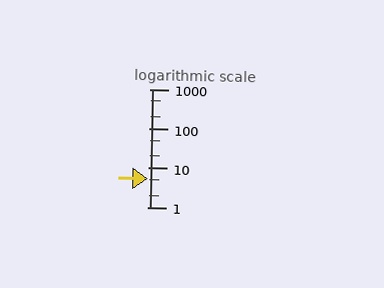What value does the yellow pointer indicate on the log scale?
The pointer indicates approximately 5.2.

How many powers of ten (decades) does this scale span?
The scale spans 3 decades, from 1 to 1000.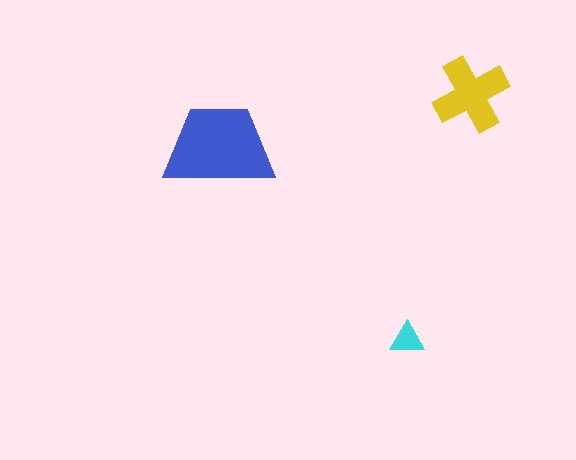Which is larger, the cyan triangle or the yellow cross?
The yellow cross.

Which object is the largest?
The blue trapezoid.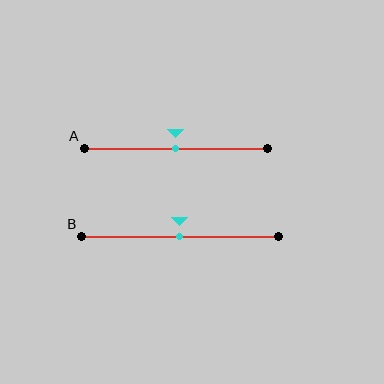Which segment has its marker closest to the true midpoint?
Segment A has its marker closest to the true midpoint.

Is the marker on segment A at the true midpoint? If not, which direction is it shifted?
Yes, the marker on segment A is at the true midpoint.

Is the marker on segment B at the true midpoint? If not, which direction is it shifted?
Yes, the marker on segment B is at the true midpoint.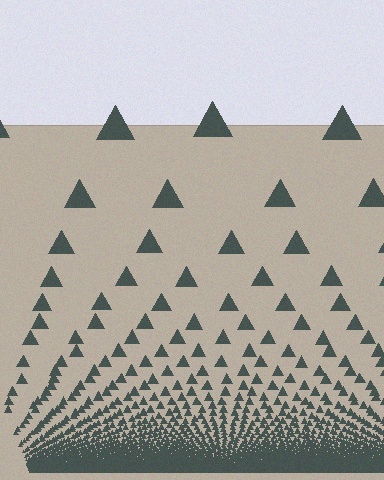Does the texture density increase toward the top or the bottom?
Density increases toward the bottom.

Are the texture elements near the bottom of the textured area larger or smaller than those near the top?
Smaller. The gradient is inverted — elements near the bottom are smaller and denser.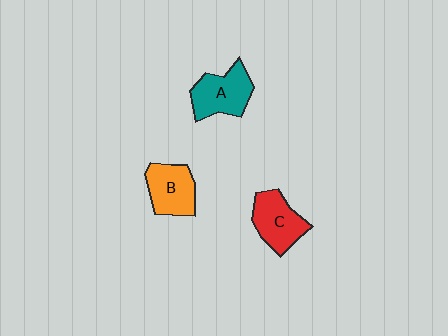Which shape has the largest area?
Shape A (teal).